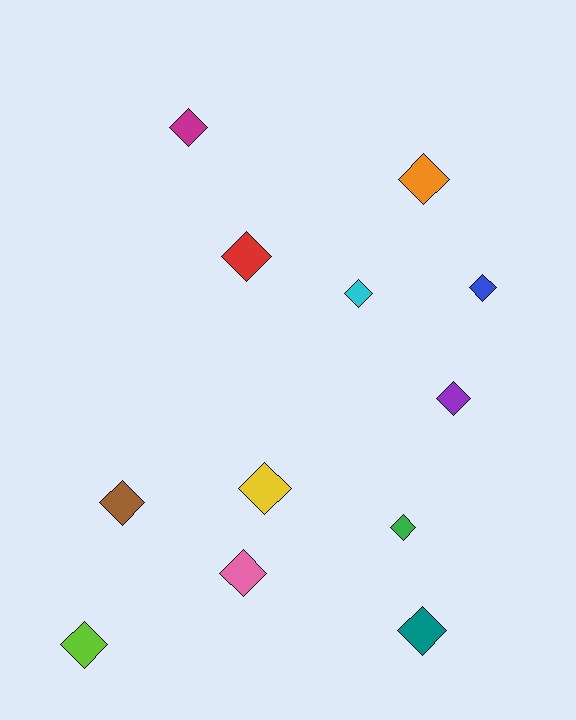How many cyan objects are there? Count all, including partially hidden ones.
There is 1 cyan object.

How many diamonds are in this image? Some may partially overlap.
There are 12 diamonds.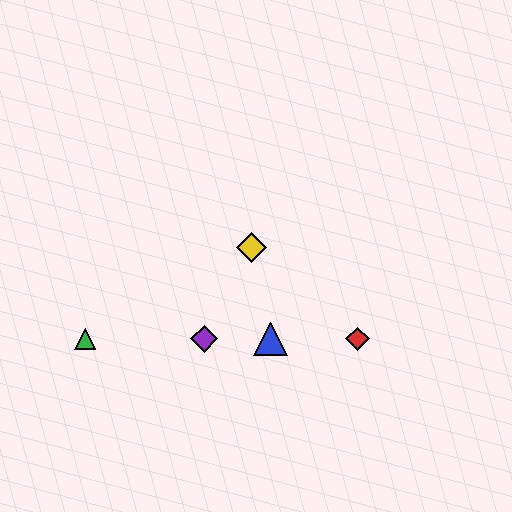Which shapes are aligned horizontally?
The red diamond, the blue triangle, the green triangle, the purple diamond are aligned horizontally.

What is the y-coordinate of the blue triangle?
The blue triangle is at y≈339.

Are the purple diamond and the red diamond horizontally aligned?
Yes, both are at y≈339.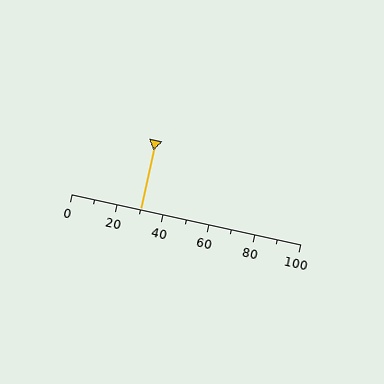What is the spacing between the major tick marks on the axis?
The major ticks are spaced 20 apart.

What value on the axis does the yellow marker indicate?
The marker indicates approximately 30.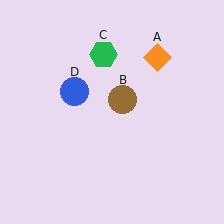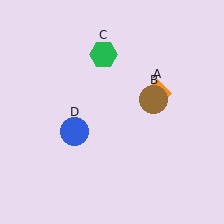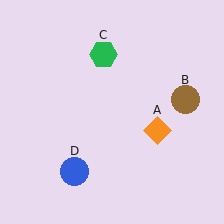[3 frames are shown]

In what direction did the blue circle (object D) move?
The blue circle (object D) moved down.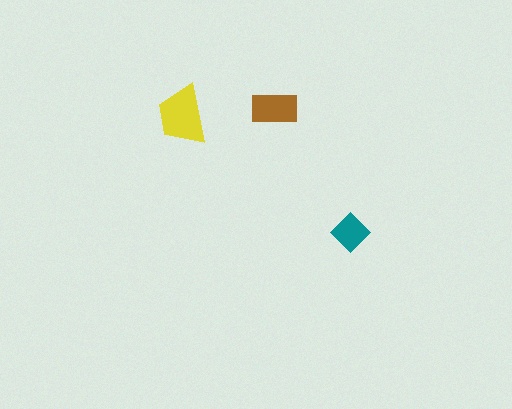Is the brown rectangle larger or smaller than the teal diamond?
Larger.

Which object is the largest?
The yellow trapezoid.